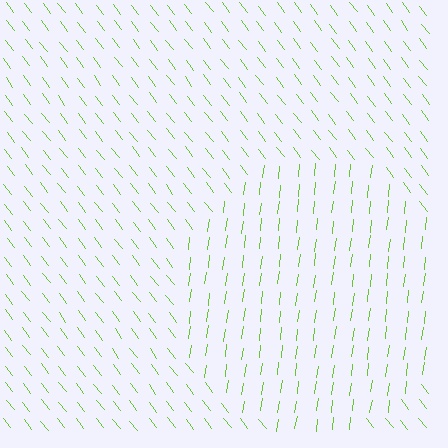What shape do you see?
I see a circle.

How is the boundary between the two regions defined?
The boundary is defined purely by a change in line orientation (approximately 45 degrees difference). All lines are the same color and thickness.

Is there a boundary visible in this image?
Yes, there is a texture boundary formed by a change in line orientation.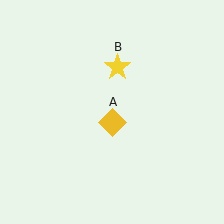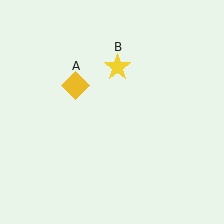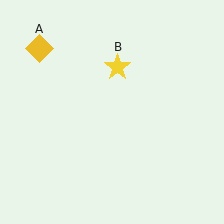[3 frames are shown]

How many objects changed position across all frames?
1 object changed position: yellow diamond (object A).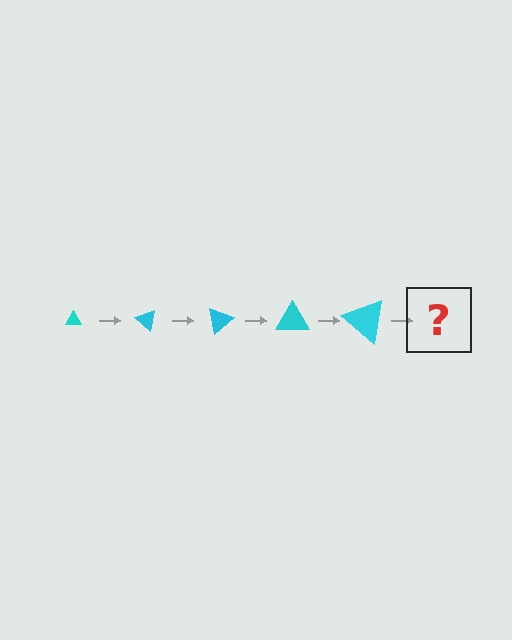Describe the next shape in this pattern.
It should be a triangle, larger than the previous one and rotated 200 degrees from the start.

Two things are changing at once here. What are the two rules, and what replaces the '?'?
The two rules are that the triangle grows larger each step and it rotates 40 degrees each step. The '?' should be a triangle, larger than the previous one and rotated 200 degrees from the start.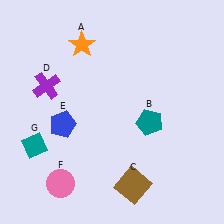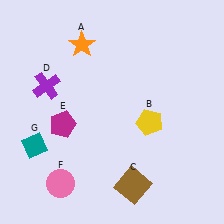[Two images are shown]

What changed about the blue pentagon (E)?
In Image 1, E is blue. In Image 2, it changed to magenta.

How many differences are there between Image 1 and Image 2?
There are 2 differences between the two images.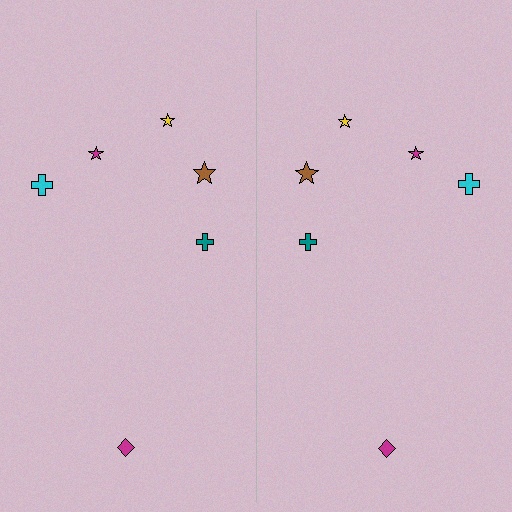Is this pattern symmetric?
Yes, this pattern has bilateral (reflection) symmetry.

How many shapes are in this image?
There are 12 shapes in this image.